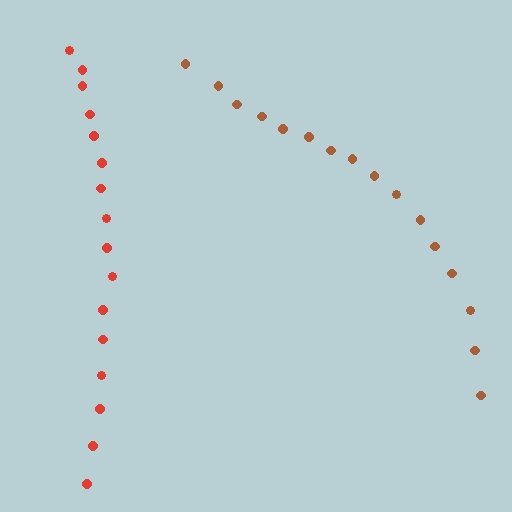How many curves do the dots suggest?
There are 2 distinct paths.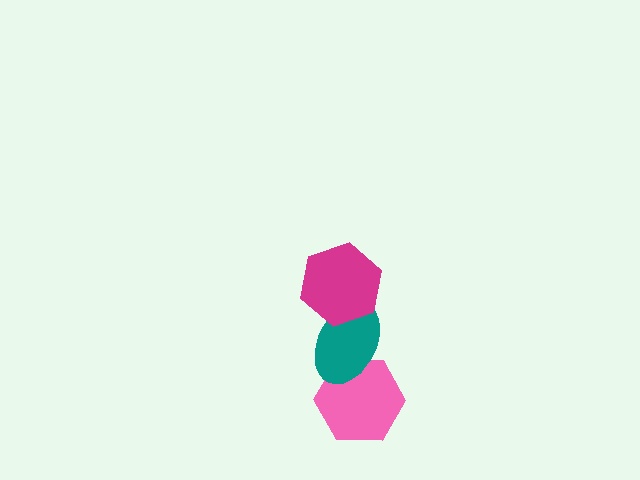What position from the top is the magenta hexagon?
The magenta hexagon is 1st from the top.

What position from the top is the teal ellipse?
The teal ellipse is 2nd from the top.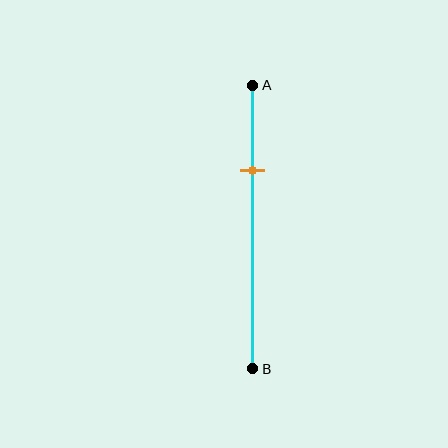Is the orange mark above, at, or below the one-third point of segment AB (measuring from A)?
The orange mark is above the one-third point of segment AB.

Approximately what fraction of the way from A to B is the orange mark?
The orange mark is approximately 30% of the way from A to B.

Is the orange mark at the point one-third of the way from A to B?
No, the mark is at about 30% from A, not at the 33% one-third point.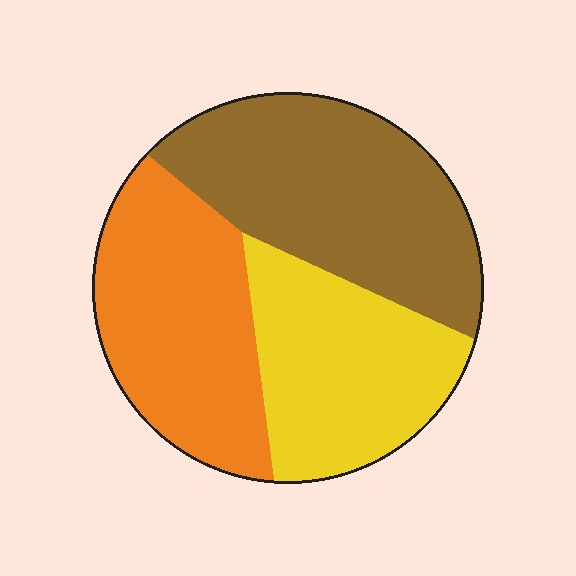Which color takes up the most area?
Brown, at roughly 40%.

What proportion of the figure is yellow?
Yellow takes up between a quarter and a half of the figure.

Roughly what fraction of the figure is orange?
Orange covers roughly 35% of the figure.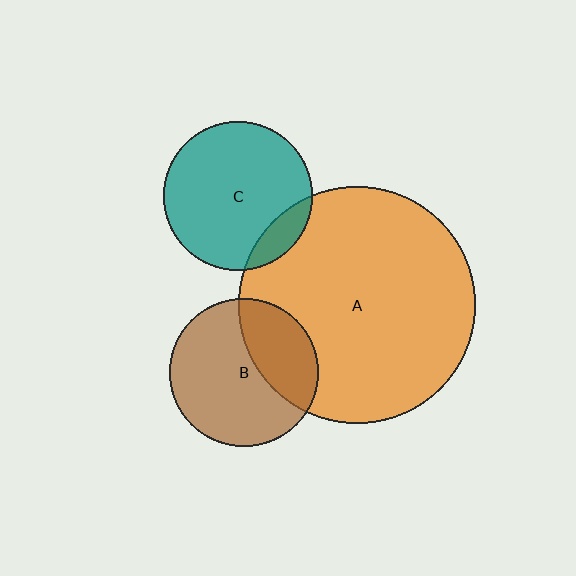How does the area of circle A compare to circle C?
Approximately 2.5 times.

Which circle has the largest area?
Circle A (orange).